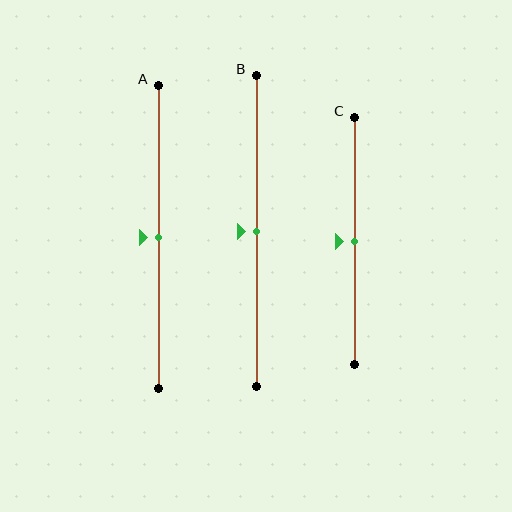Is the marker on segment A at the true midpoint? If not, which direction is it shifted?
Yes, the marker on segment A is at the true midpoint.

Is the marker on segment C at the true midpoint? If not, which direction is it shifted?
Yes, the marker on segment C is at the true midpoint.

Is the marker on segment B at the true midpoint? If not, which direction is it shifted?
Yes, the marker on segment B is at the true midpoint.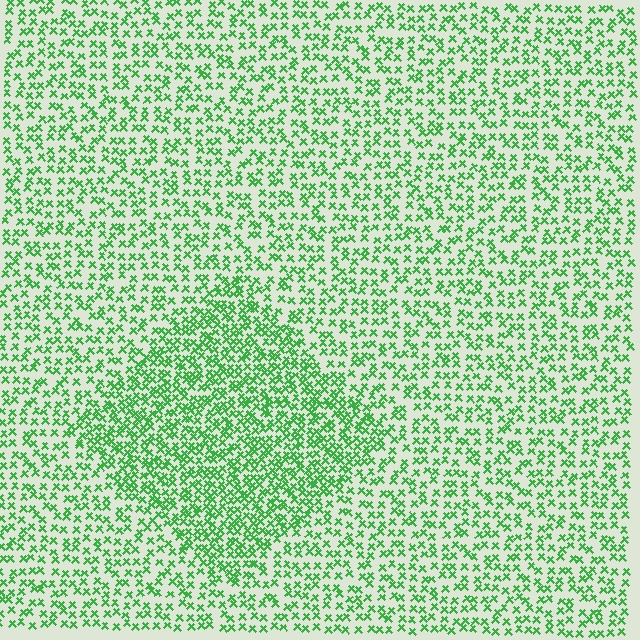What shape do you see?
I see a diamond.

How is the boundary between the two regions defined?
The boundary is defined by a change in element density (approximately 1.8x ratio). All elements are the same color, size, and shape.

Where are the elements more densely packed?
The elements are more densely packed inside the diamond boundary.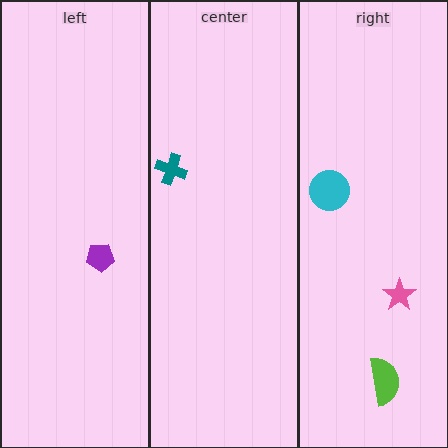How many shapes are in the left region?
1.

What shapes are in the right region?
The lime semicircle, the pink star, the cyan circle.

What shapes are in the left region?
The purple pentagon.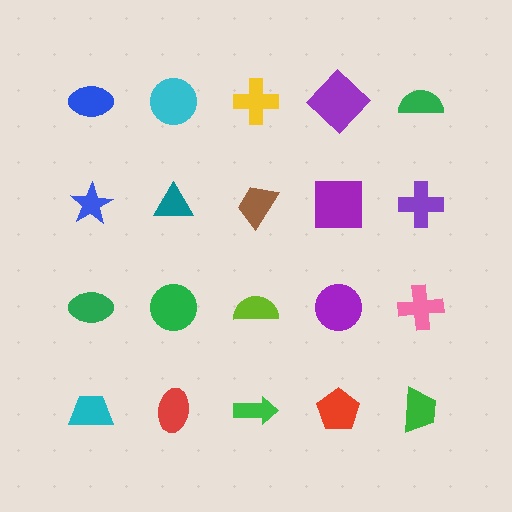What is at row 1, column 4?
A purple diamond.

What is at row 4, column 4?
A red pentagon.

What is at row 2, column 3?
A brown trapezoid.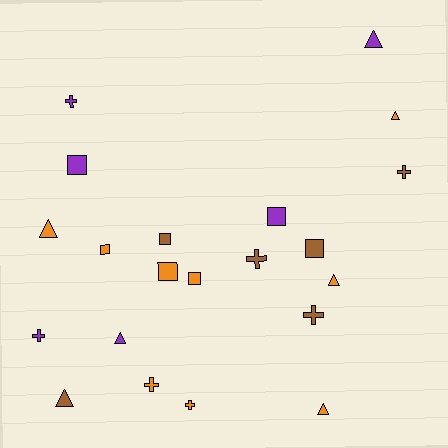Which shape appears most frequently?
Cross, with 7 objects.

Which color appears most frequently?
Orange, with 9 objects.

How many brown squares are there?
There are 2 brown squares.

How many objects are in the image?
There are 21 objects.